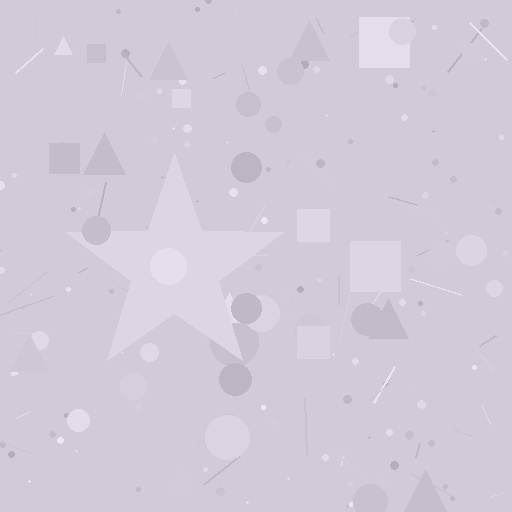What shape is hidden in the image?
A star is hidden in the image.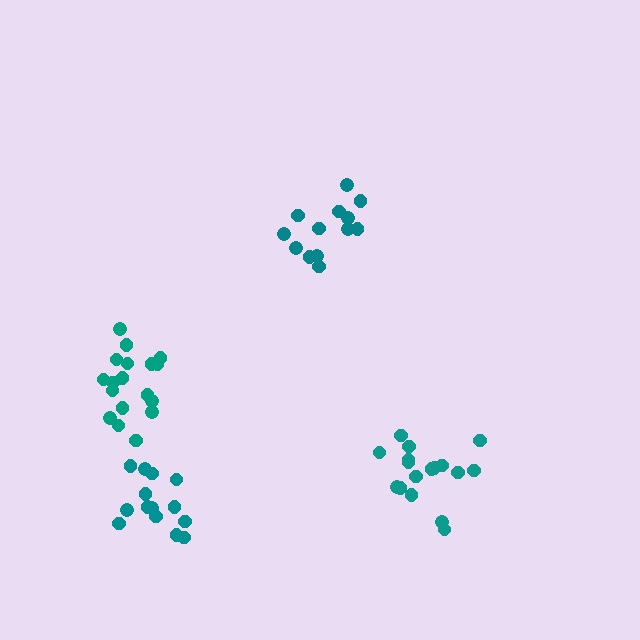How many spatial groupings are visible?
There are 4 spatial groupings.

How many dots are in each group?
Group 1: 13 dots, Group 2: 17 dots, Group 3: 14 dots, Group 4: 18 dots (62 total).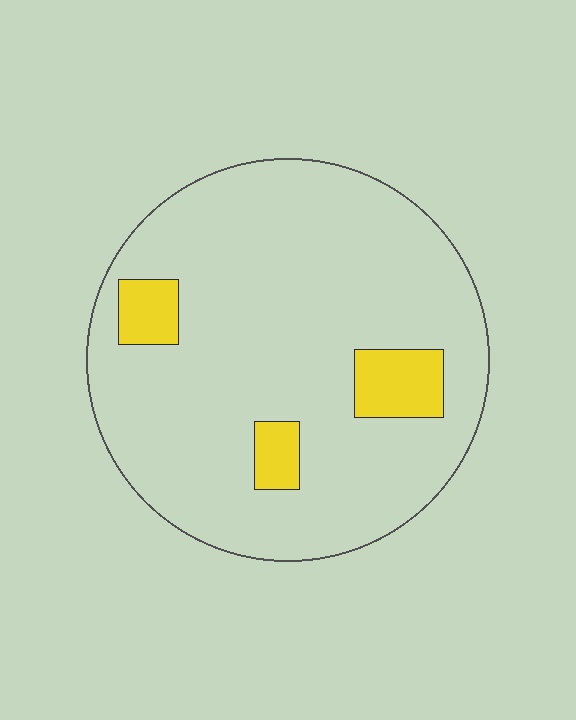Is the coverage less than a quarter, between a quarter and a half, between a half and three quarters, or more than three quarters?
Less than a quarter.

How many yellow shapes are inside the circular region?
3.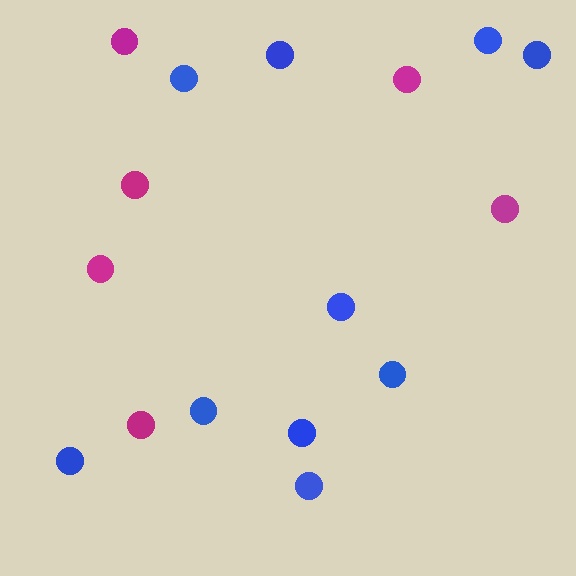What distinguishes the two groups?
There are 2 groups: one group of blue circles (10) and one group of magenta circles (6).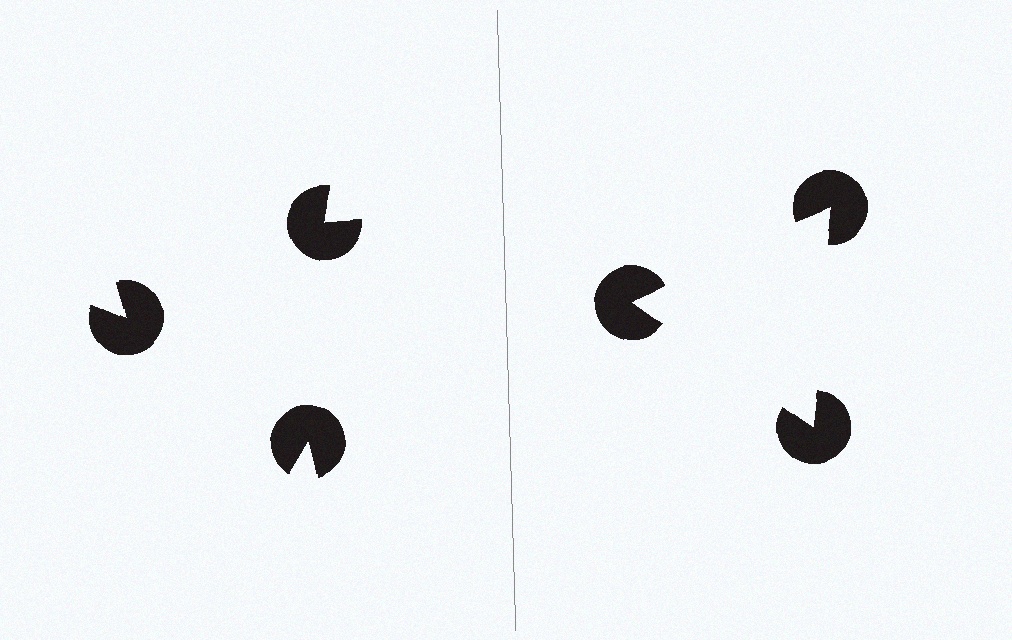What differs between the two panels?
The pac-man discs are positioned identically on both sides; only the wedge orientations differ. On the right they align to a triangle; on the left they are misaligned.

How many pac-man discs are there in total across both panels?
6 — 3 on each side.